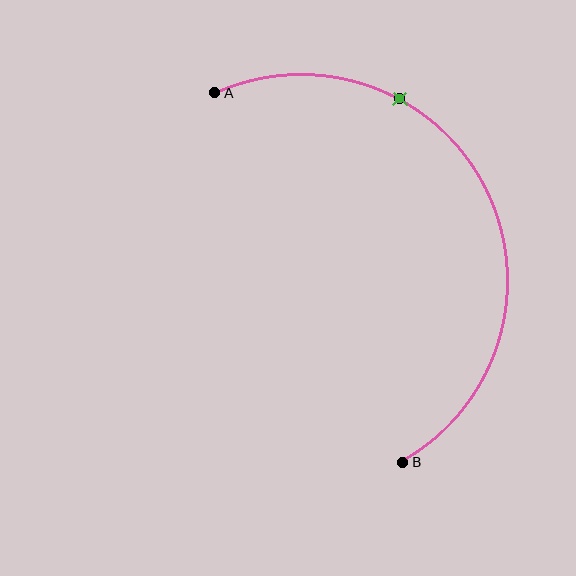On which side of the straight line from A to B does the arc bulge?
The arc bulges to the right of the straight line connecting A and B.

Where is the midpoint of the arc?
The arc midpoint is the point on the curve farthest from the straight line joining A and B. It sits to the right of that line.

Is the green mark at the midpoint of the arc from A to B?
No. The green mark lies on the arc but is closer to endpoint A. The arc midpoint would be at the point on the curve equidistant along the arc from both A and B.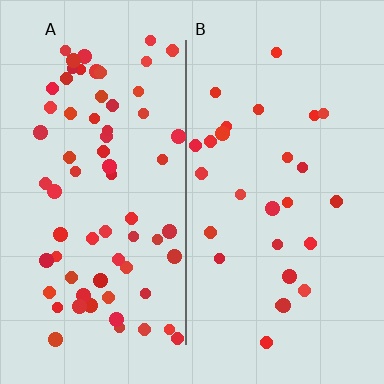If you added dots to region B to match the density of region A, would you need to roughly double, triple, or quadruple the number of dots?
Approximately triple.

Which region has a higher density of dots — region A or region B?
A (the left).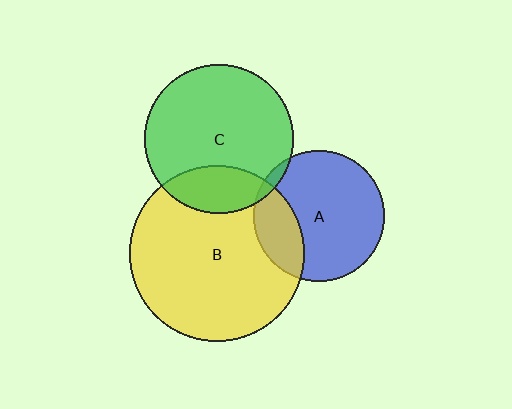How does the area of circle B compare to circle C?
Approximately 1.4 times.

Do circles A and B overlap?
Yes.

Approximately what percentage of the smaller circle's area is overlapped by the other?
Approximately 25%.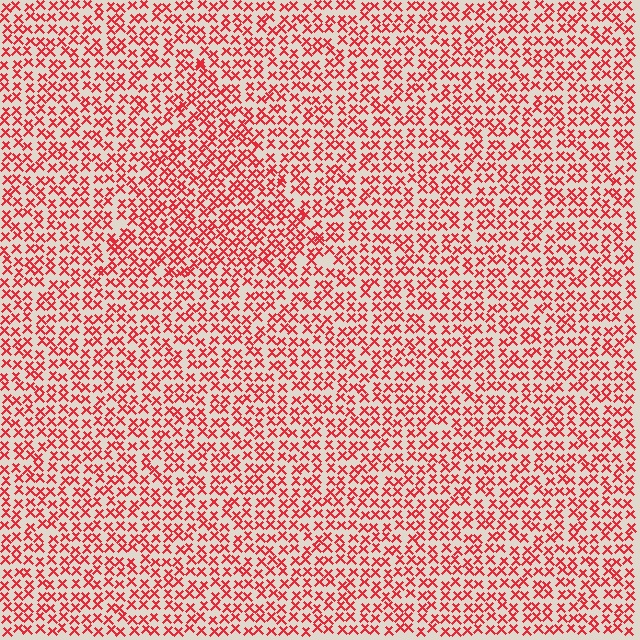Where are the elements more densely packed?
The elements are more densely packed inside the triangle boundary.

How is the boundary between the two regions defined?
The boundary is defined by a change in element density (approximately 1.4x ratio). All elements are the same color, size, and shape.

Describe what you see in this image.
The image contains small red elements arranged at two different densities. A triangle-shaped region is visible where the elements are more densely packed than the surrounding area.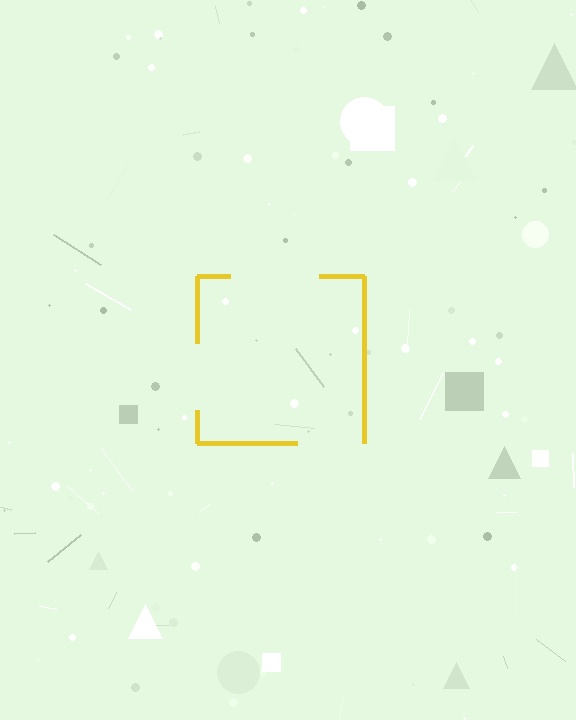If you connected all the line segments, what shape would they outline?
They would outline a square.